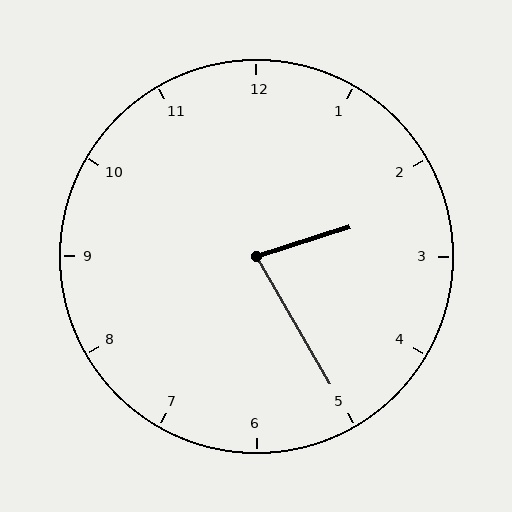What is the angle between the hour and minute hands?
Approximately 78 degrees.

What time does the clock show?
2:25.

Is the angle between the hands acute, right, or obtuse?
It is acute.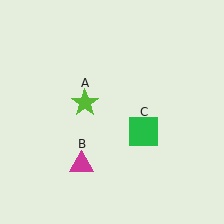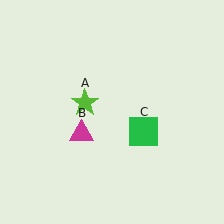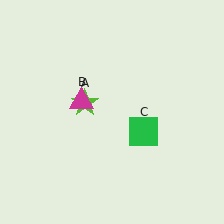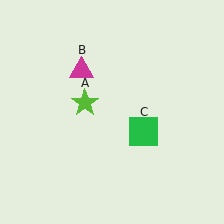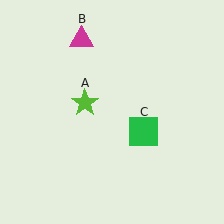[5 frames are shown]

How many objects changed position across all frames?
1 object changed position: magenta triangle (object B).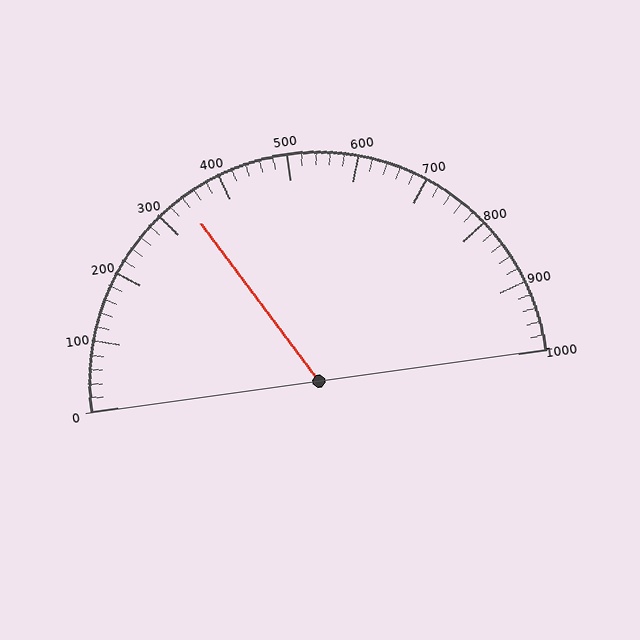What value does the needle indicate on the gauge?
The needle indicates approximately 340.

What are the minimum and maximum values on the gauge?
The gauge ranges from 0 to 1000.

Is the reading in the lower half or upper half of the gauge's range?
The reading is in the lower half of the range (0 to 1000).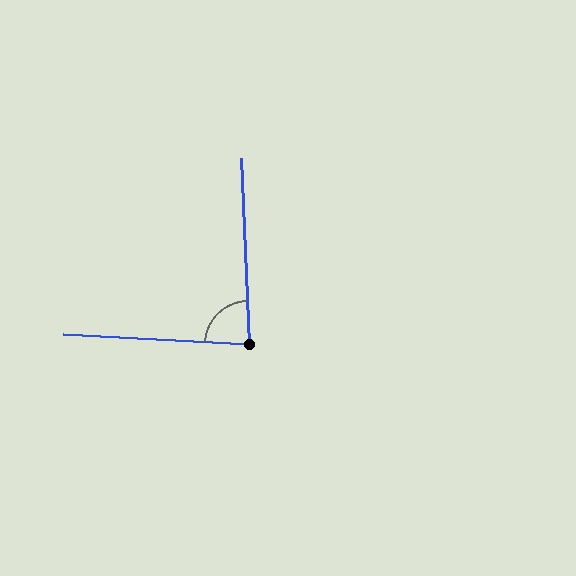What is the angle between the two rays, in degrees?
Approximately 85 degrees.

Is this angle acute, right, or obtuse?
It is acute.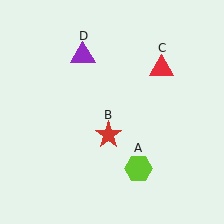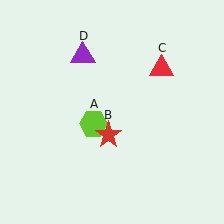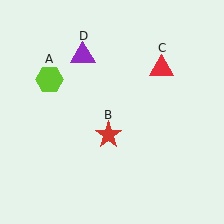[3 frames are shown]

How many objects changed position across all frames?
1 object changed position: lime hexagon (object A).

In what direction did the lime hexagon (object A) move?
The lime hexagon (object A) moved up and to the left.